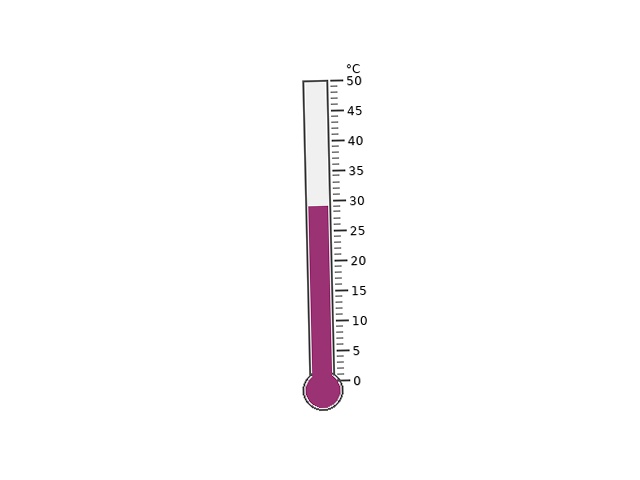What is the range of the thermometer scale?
The thermometer scale ranges from 0°C to 50°C.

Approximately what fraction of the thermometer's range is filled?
The thermometer is filled to approximately 60% of its range.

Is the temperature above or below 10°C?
The temperature is above 10°C.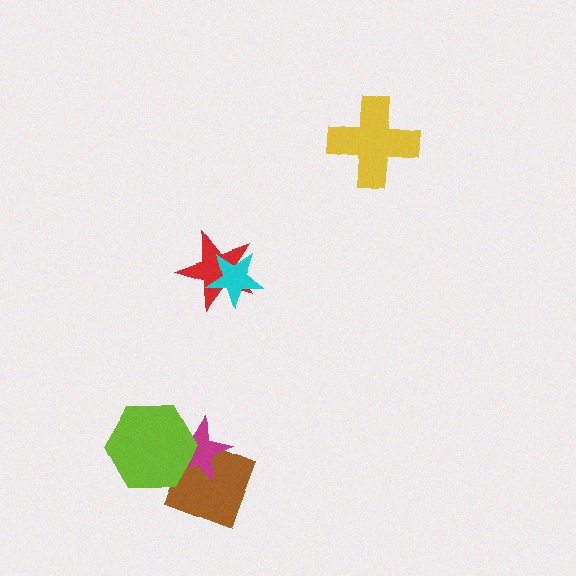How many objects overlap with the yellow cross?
0 objects overlap with the yellow cross.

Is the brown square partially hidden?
Yes, it is partially covered by another shape.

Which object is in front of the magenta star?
The lime hexagon is in front of the magenta star.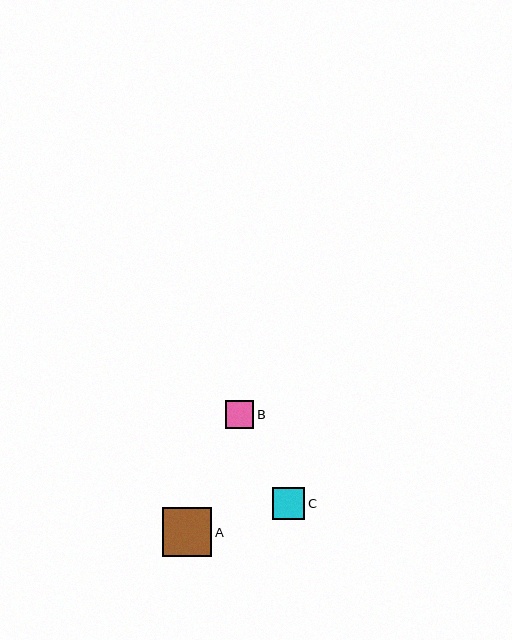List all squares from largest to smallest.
From largest to smallest: A, C, B.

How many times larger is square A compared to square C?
Square A is approximately 1.5 times the size of square C.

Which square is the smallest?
Square B is the smallest with a size of approximately 28 pixels.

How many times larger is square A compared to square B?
Square A is approximately 1.7 times the size of square B.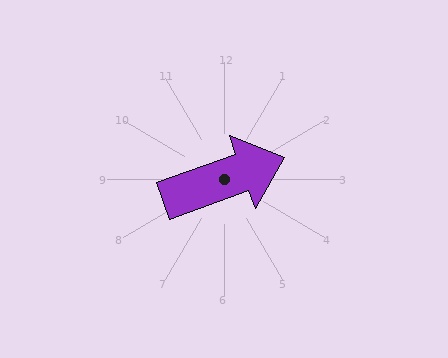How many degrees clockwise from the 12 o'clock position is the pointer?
Approximately 70 degrees.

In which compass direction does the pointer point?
East.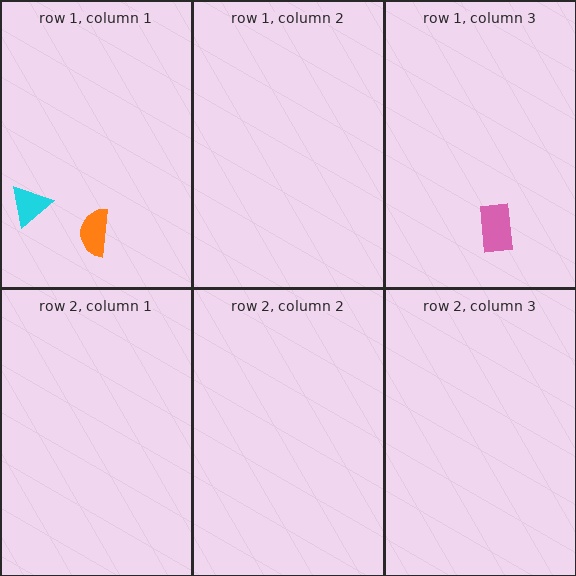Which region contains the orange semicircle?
The row 1, column 1 region.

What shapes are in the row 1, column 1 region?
The cyan triangle, the orange semicircle.